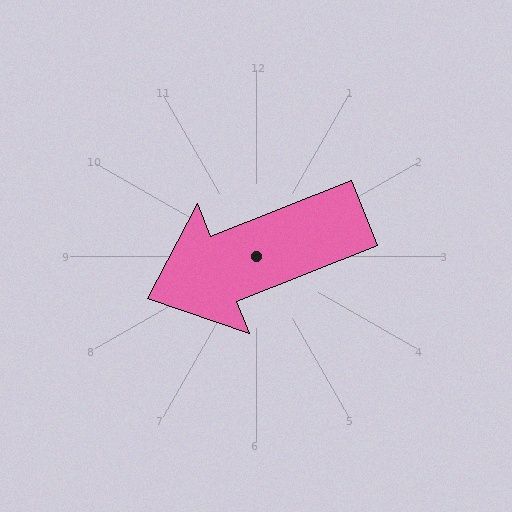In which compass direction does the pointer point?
West.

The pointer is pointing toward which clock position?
Roughly 8 o'clock.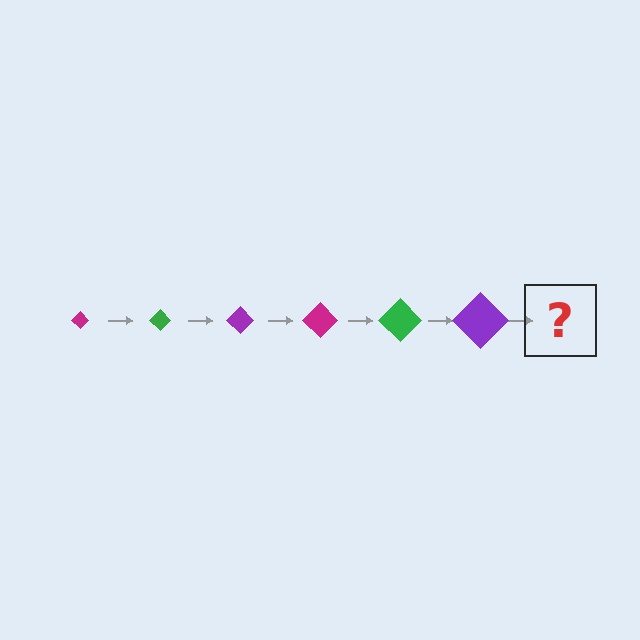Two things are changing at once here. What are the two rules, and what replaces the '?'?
The two rules are that the diamond grows larger each step and the color cycles through magenta, green, and purple. The '?' should be a magenta diamond, larger than the previous one.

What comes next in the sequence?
The next element should be a magenta diamond, larger than the previous one.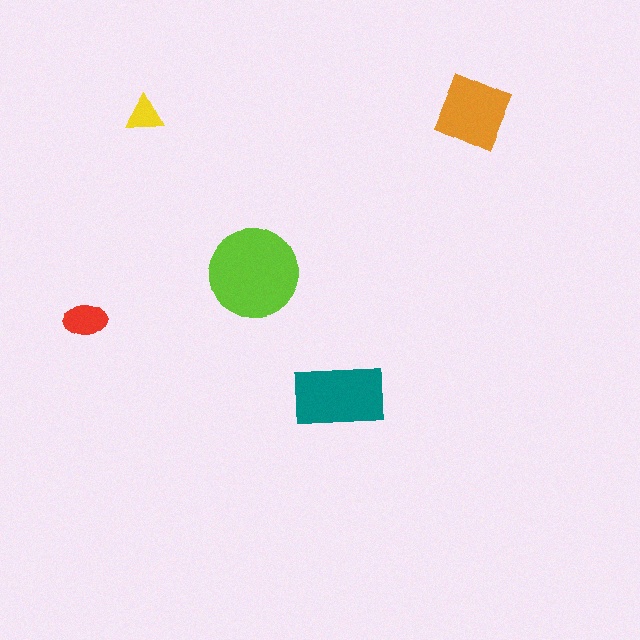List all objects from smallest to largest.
The yellow triangle, the red ellipse, the orange square, the teal rectangle, the lime circle.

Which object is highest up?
The yellow triangle is topmost.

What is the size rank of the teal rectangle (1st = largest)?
2nd.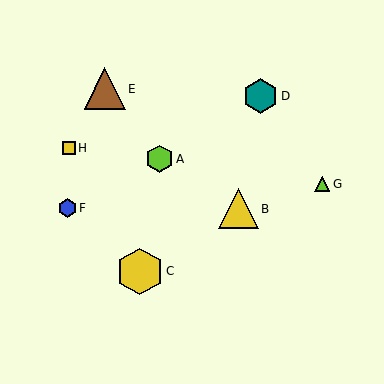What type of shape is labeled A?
Shape A is a lime hexagon.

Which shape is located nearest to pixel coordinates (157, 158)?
The lime hexagon (labeled A) at (160, 159) is nearest to that location.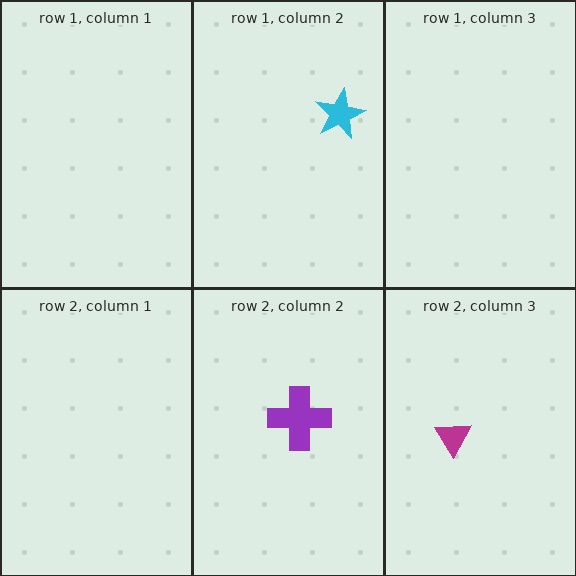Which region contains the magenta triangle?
The row 2, column 3 region.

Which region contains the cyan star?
The row 1, column 2 region.